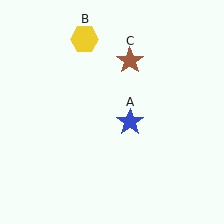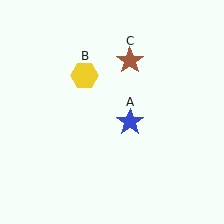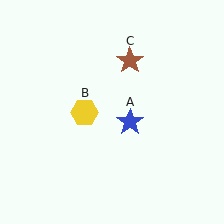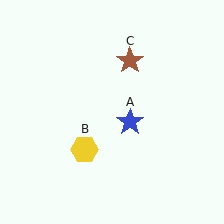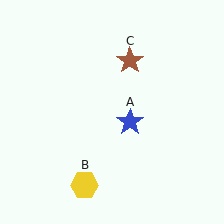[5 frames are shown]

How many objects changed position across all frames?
1 object changed position: yellow hexagon (object B).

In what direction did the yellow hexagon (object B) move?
The yellow hexagon (object B) moved down.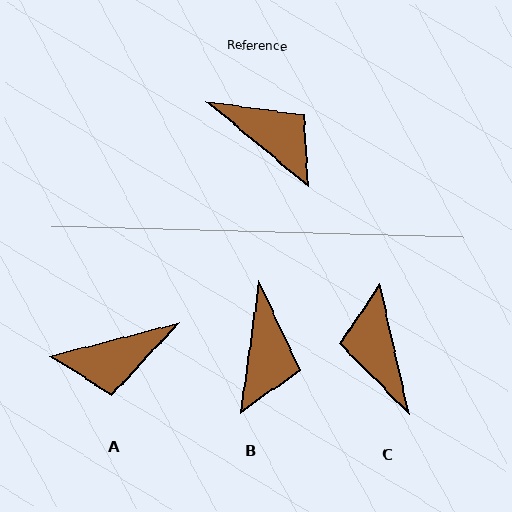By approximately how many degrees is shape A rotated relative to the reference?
Approximately 126 degrees clockwise.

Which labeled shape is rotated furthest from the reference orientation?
C, about 143 degrees away.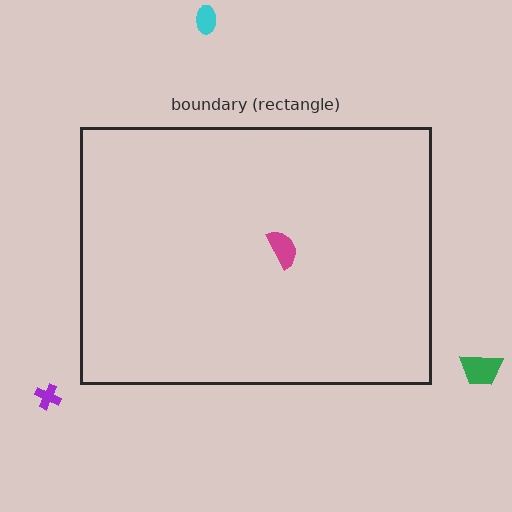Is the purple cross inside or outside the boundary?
Outside.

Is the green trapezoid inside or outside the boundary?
Outside.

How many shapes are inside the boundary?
1 inside, 3 outside.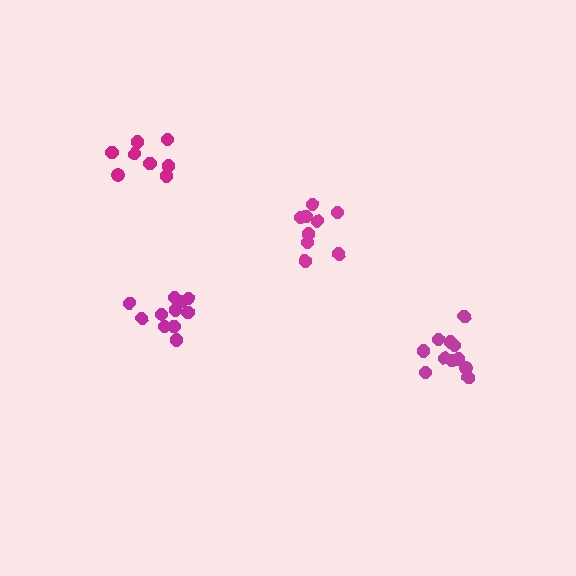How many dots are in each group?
Group 1: 8 dots, Group 2: 11 dots, Group 3: 11 dots, Group 4: 9 dots (39 total).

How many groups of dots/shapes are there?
There are 4 groups.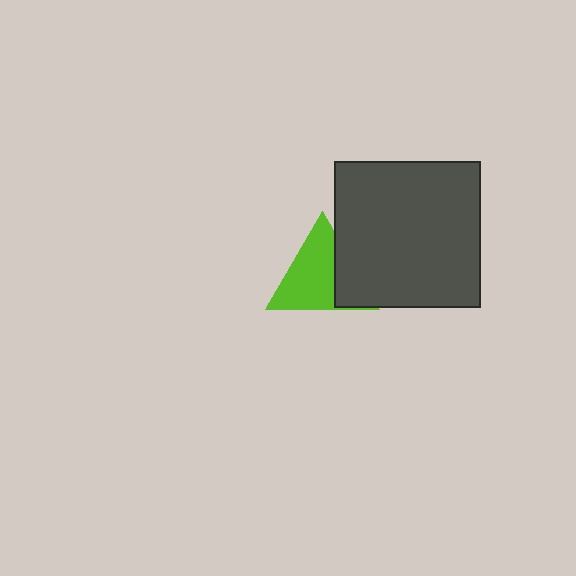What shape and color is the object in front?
The object in front is a dark gray square.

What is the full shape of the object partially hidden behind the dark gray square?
The partially hidden object is a lime triangle.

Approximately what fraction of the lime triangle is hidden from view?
Roughly 31% of the lime triangle is hidden behind the dark gray square.